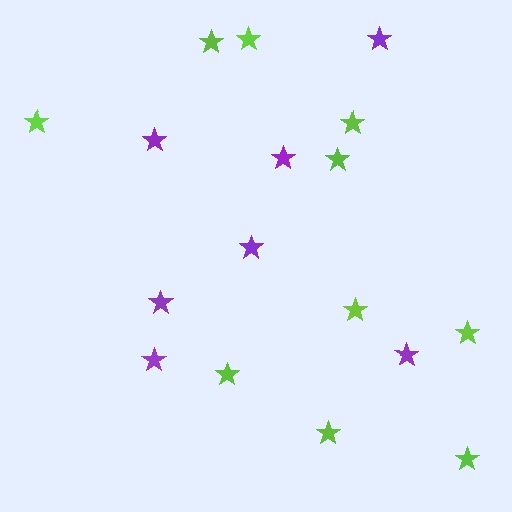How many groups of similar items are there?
There are 2 groups: one group of lime stars (10) and one group of purple stars (7).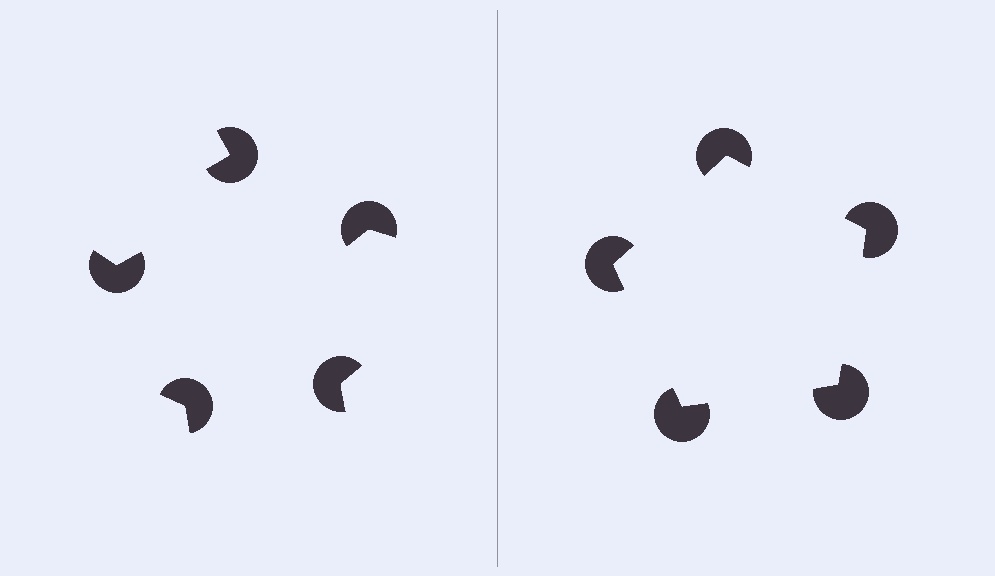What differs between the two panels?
The pac-man discs are positioned identically on both sides; only the wedge orientations differ. On the right they align to a pentagon; on the left they are misaligned.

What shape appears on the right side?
An illusory pentagon.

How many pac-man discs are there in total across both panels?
10 — 5 on each side.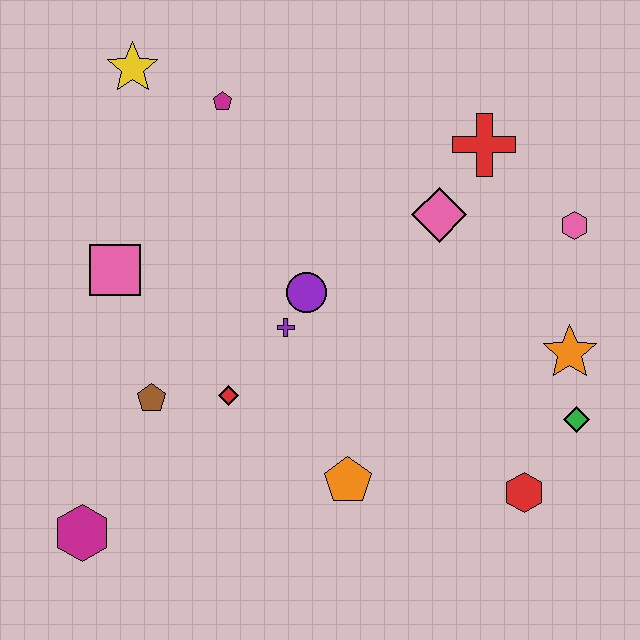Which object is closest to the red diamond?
The brown pentagon is closest to the red diamond.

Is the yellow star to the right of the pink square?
Yes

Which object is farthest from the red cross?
The magenta hexagon is farthest from the red cross.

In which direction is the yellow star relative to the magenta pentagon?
The yellow star is to the left of the magenta pentagon.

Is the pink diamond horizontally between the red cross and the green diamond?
No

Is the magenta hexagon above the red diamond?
No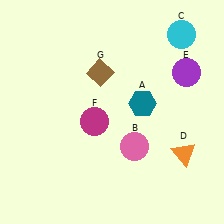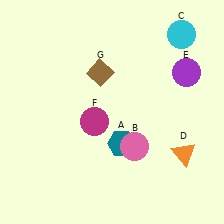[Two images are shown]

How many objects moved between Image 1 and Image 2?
1 object moved between the two images.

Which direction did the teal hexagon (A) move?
The teal hexagon (A) moved down.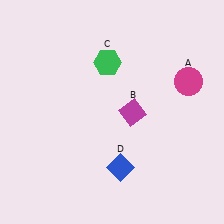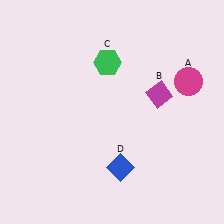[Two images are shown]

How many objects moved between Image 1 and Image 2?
1 object moved between the two images.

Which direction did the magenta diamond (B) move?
The magenta diamond (B) moved right.